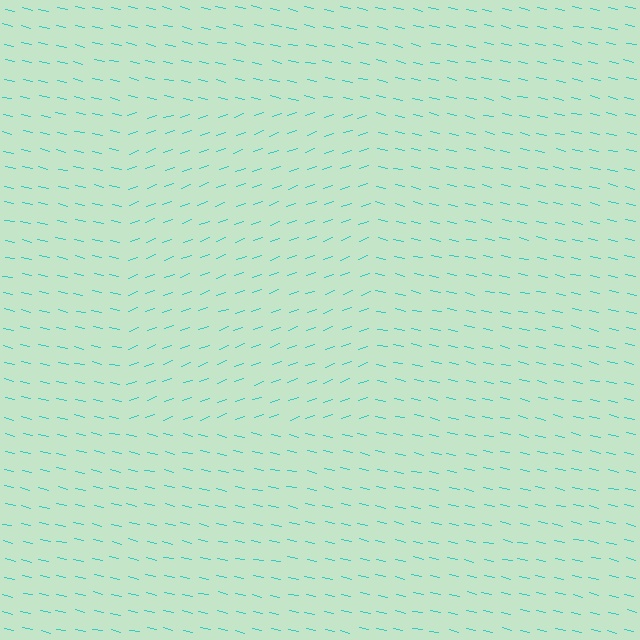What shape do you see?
I see a rectangle.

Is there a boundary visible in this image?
Yes, there is a texture boundary formed by a change in line orientation.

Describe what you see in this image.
The image is filled with small cyan line segments. A rectangle region in the image has lines oriented differently from the surrounding lines, creating a visible texture boundary.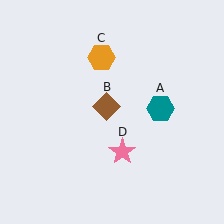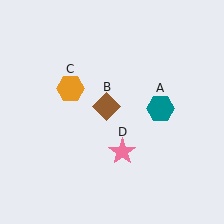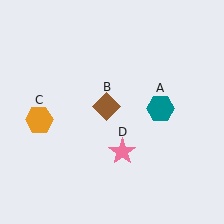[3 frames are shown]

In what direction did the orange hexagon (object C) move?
The orange hexagon (object C) moved down and to the left.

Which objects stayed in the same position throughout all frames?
Teal hexagon (object A) and brown diamond (object B) and pink star (object D) remained stationary.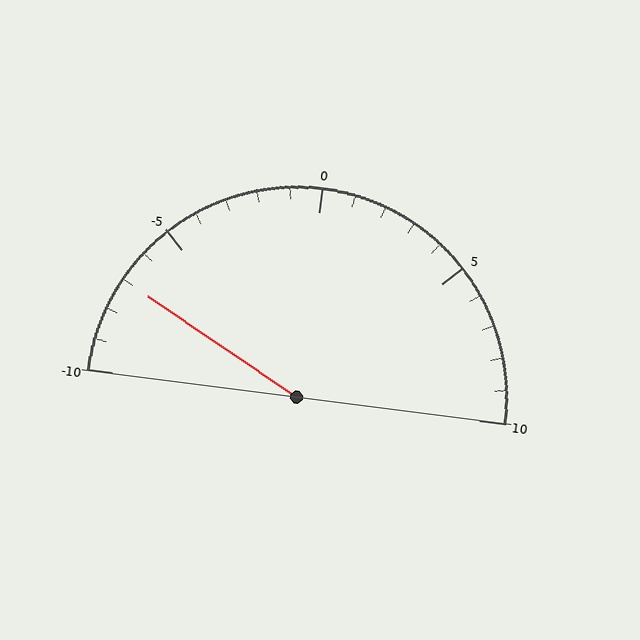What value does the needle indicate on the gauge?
The needle indicates approximately -7.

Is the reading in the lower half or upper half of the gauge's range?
The reading is in the lower half of the range (-10 to 10).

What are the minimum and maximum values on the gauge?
The gauge ranges from -10 to 10.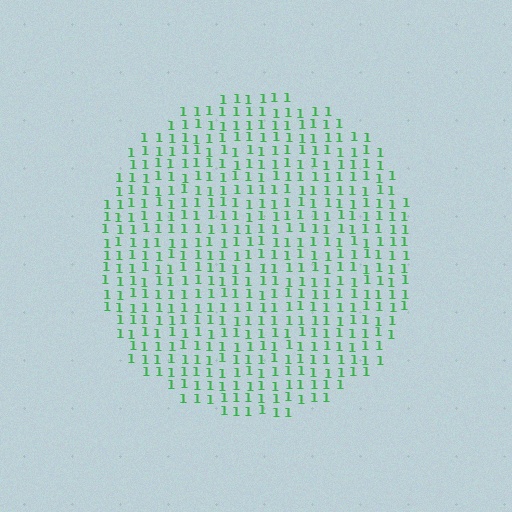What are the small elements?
The small elements are digit 1's.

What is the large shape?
The large shape is a circle.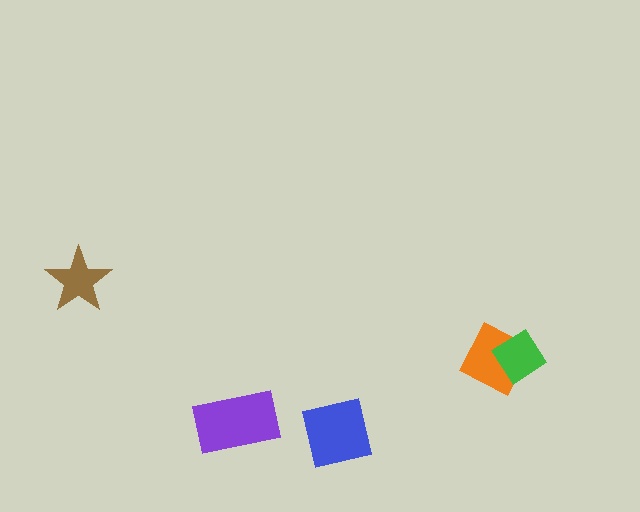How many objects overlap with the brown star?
0 objects overlap with the brown star.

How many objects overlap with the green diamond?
1 object overlaps with the green diamond.